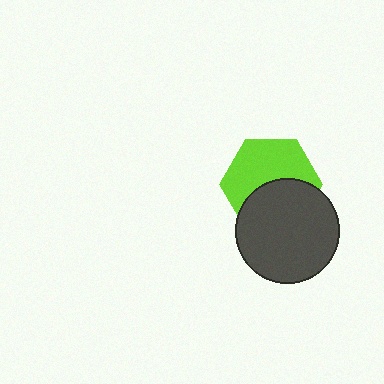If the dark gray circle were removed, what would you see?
You would see the complete lime hexagon.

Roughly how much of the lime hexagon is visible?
About half of it is visible (roughly 55%).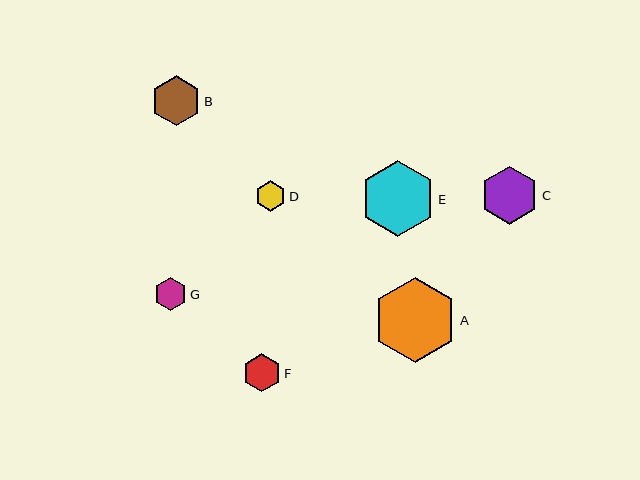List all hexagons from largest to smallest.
From largest to smallest: A, E, C, B, F, G, D.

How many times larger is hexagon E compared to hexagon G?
Hexagon E is approximately 2.3 times the size of hexagon G.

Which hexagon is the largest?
Hexagon A is the largest with a size of approximately 84 pixels.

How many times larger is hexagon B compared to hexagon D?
Hexagon B is approximately 1.7 times the size of hexagon D.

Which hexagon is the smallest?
Hexagon D is the smallest with a size of approximately 30 pixels.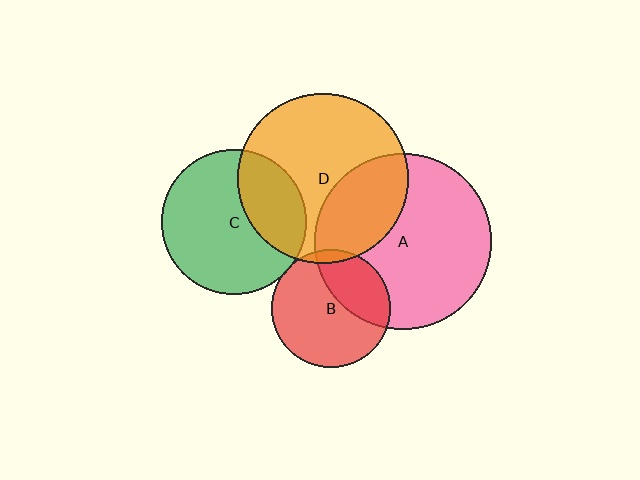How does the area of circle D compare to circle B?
Approximately 2.1 times.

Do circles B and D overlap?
Yes.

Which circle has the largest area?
Circle A (pink).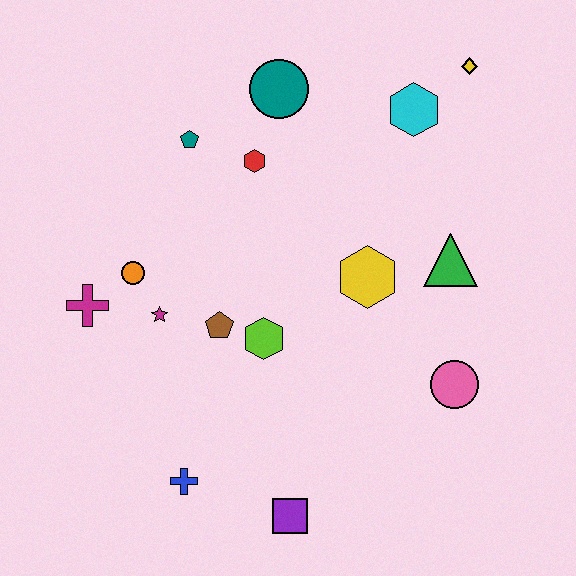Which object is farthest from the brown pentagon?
The yellow diamond is farthest from the brown pentagon.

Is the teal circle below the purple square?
No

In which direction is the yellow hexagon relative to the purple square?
The yellow hexagon is above the purple square.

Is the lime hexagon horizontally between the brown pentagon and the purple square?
Yes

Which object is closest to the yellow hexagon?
The green triangle is closest to the yellow hexagon.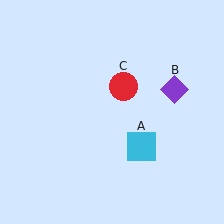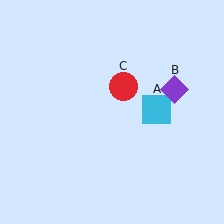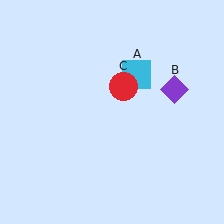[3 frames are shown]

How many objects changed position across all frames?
1 object changed position: cyan square (object A).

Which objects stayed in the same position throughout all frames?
Purple diamond (object B) and red circle (object C) remained stationary.